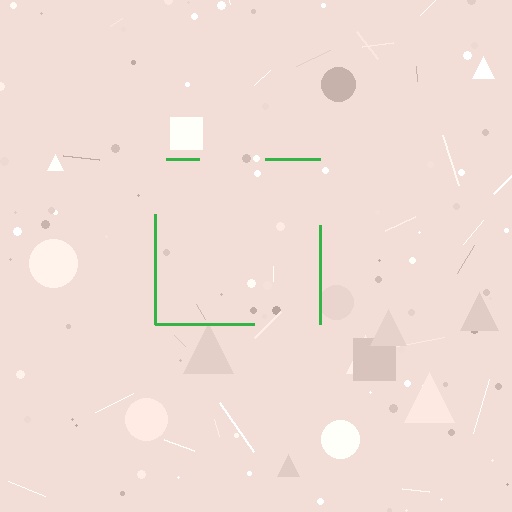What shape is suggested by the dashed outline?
The dashed outline suggests a square.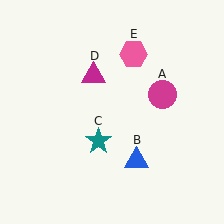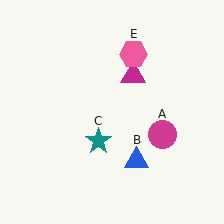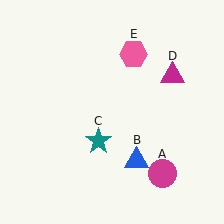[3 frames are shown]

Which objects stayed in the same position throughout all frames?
Blue triangle (object B) and teal star (object C) and pink hexagon (object E) remained stationary.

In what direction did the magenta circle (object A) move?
The magenta circle (object A) moved down.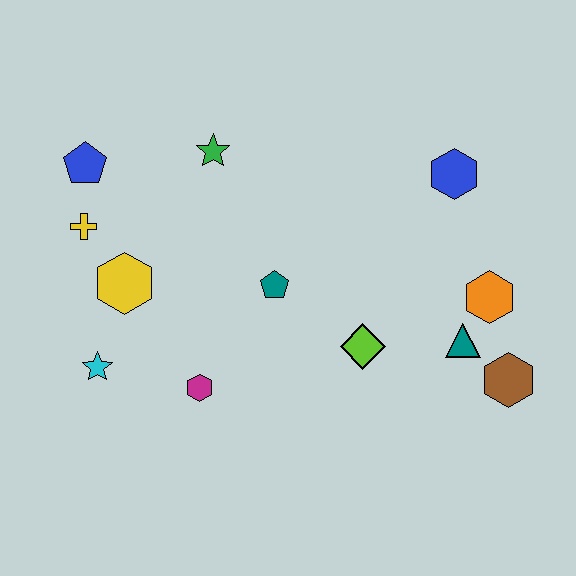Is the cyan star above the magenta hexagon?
Yes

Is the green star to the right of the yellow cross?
Yes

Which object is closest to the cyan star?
The yellow hexagon is closest to the cyan star.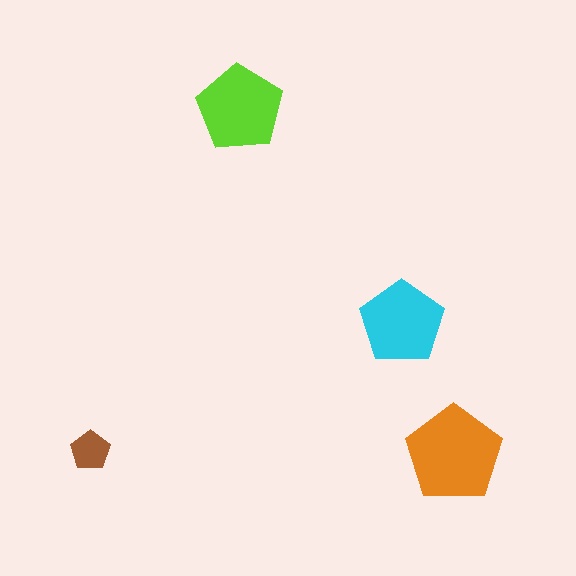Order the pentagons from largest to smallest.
the orange one, the lime one, the cyan one, the brown one.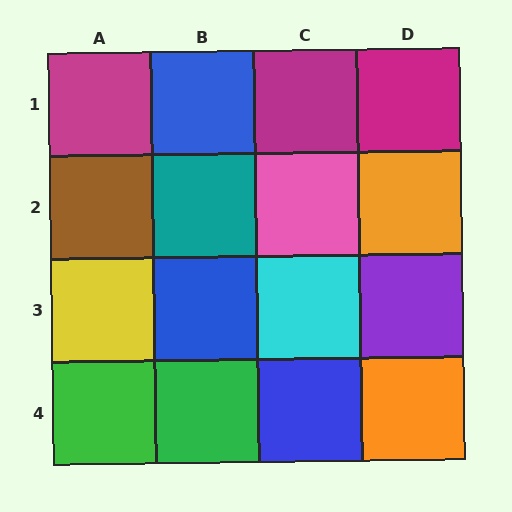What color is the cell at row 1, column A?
Magenta.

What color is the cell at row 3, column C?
Cyan.